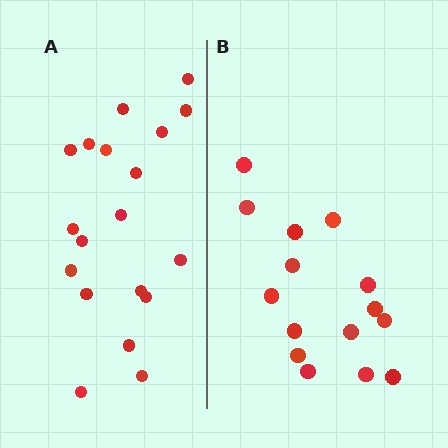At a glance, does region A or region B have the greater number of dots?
Region A (the left region) has more dots.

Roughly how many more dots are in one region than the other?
Region A has about 4 more dots than region B.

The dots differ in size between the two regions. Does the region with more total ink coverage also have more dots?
No. Region B has more total ink coverage because its dots are larger, but region A actually contains more individual dots. Total area can be misleading — the number of items is what matters here.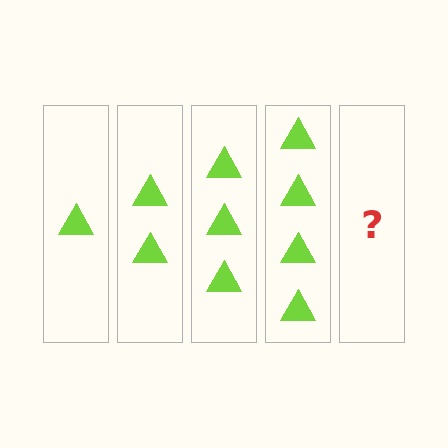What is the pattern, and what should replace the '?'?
The pattern is that each step adds one more triangle. The '?' should be 5 triangles.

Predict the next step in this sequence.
The next step is 5 triangles.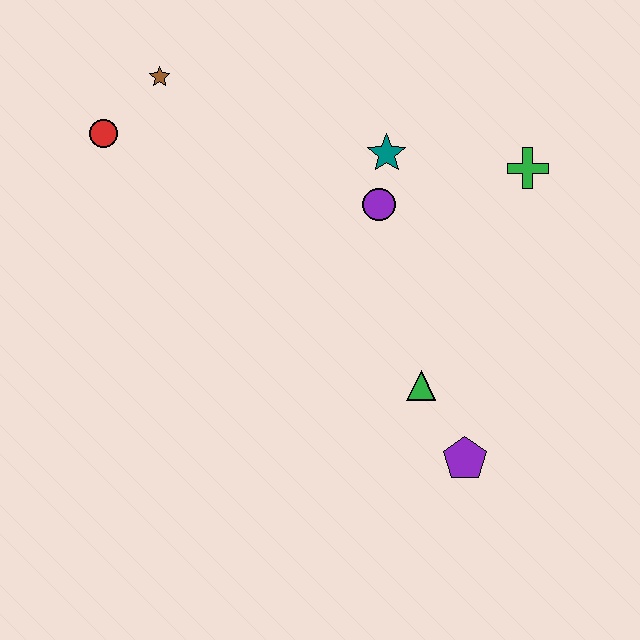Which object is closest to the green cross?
The teal star is closest to the green cross.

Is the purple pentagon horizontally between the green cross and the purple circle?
Yes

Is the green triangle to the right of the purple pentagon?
No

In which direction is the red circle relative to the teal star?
The red circle is to the left of the teal star.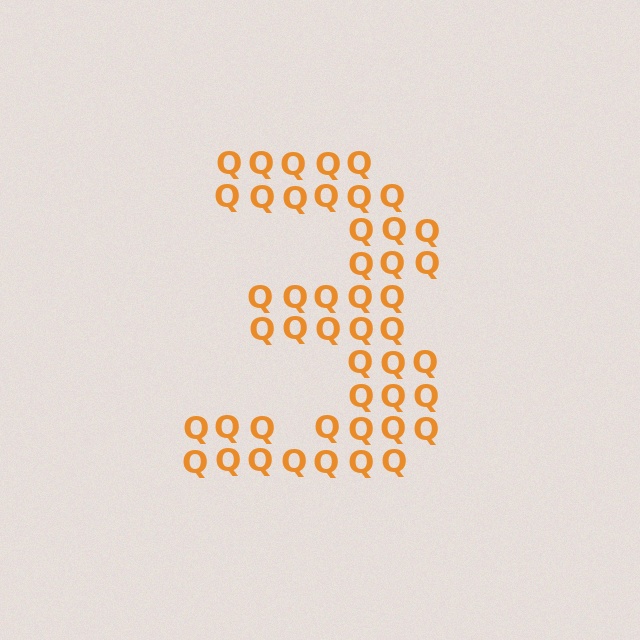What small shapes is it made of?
It is made of small letter Q's.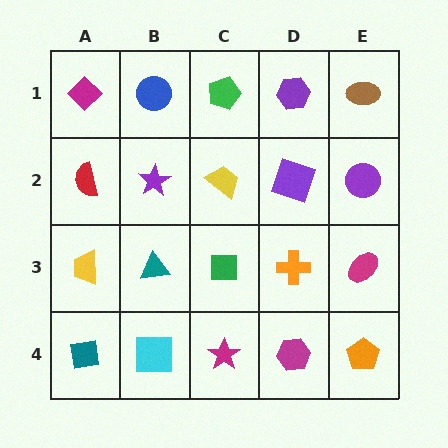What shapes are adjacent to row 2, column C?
A green pentagon (row 1, column C), a green square (row 3, column C), a purple star (row 2, column B), a purple square (row 2, column D).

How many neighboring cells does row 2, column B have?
4.